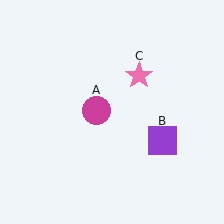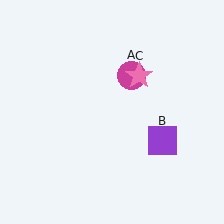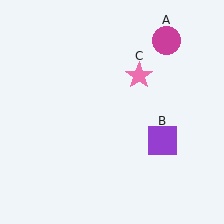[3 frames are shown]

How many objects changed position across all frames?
1 object changed position: magenta circle (object A).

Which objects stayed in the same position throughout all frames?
Purple square (object B) and pink star (object C) remained stationary.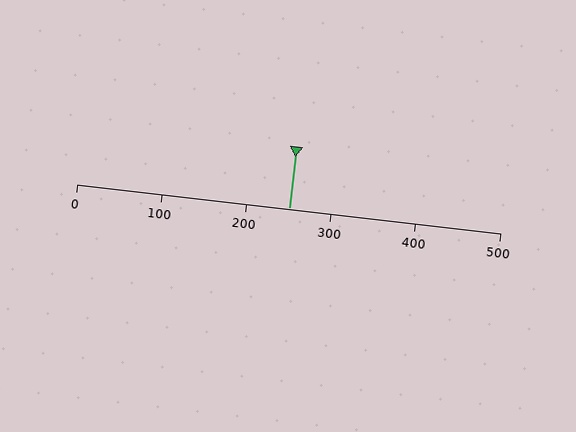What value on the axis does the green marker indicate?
The marker indicates approximately 250.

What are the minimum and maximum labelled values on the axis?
The axis runs from 0 to 500.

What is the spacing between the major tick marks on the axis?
The major ticks are spaced 100 apart.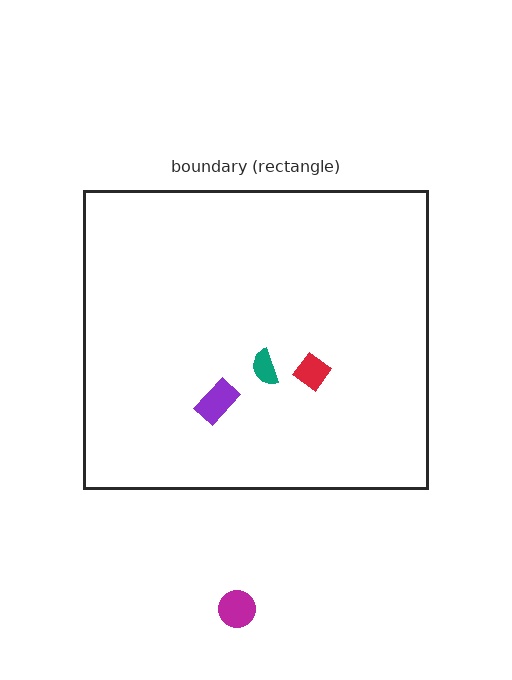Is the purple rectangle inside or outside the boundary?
Inside.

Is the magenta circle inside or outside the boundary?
Outside.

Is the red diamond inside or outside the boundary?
Inside.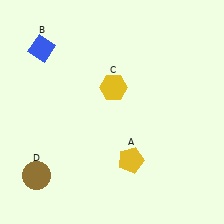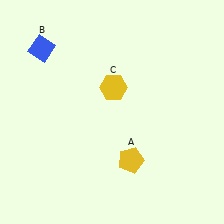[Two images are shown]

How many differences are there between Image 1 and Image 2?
There is 1 difference between the two images.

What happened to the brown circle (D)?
The brown circle (D) was removed in Image 2. It was in the bottom-left area of Image 1.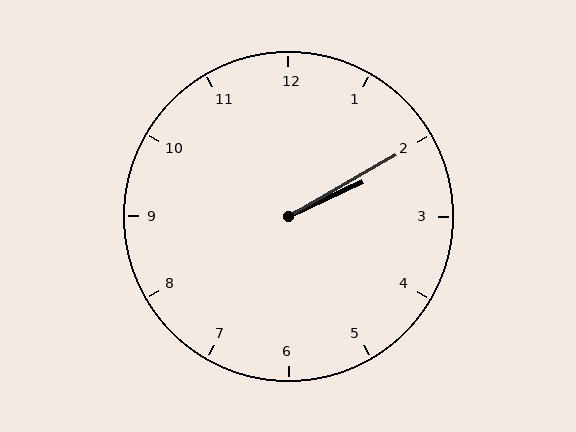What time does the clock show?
2:10.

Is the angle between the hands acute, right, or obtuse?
It is acute.